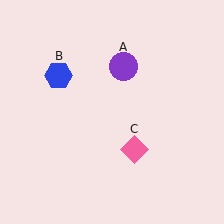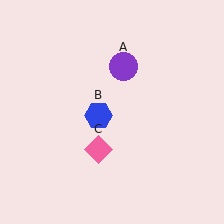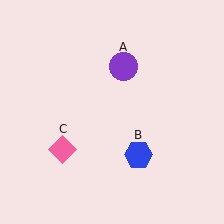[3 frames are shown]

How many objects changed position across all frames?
2 objects changed position: blue hexagon (object B), pink diamond (object C).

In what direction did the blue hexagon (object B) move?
The blue hexagon (object B) moved down and to the right.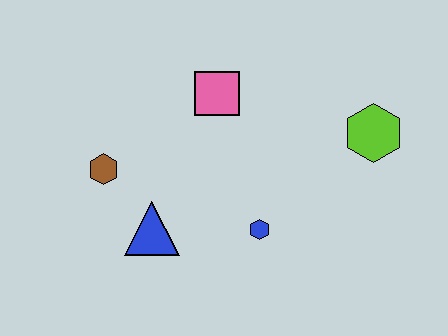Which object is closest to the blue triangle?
The brown hexagon is closest to the blue triangle.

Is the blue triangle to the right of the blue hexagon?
No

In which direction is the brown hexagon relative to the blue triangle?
The brown hexagon is above the blue triangle.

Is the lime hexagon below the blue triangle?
No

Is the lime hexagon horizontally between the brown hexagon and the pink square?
No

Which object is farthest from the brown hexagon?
The lime hexagon is farthest from the brown hexagon.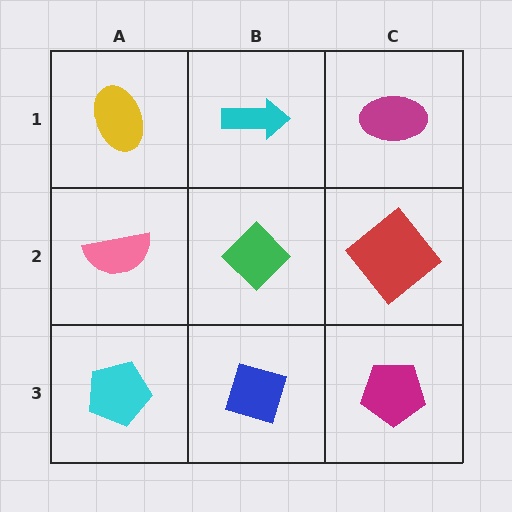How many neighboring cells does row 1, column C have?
2.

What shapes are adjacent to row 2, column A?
A yellow ellipse (row 1, column A), a cyan pentagon (row 3, column A), a green diamond (row 2, column B).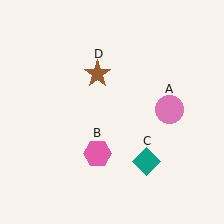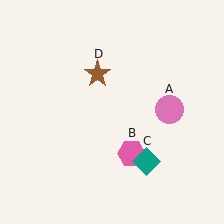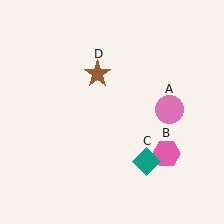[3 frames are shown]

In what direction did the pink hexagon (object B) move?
The pink hexagon (object B) moved right.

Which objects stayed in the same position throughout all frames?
Pink circle (object A) and teal diamond (object C) and brown star (object D) remained stationary.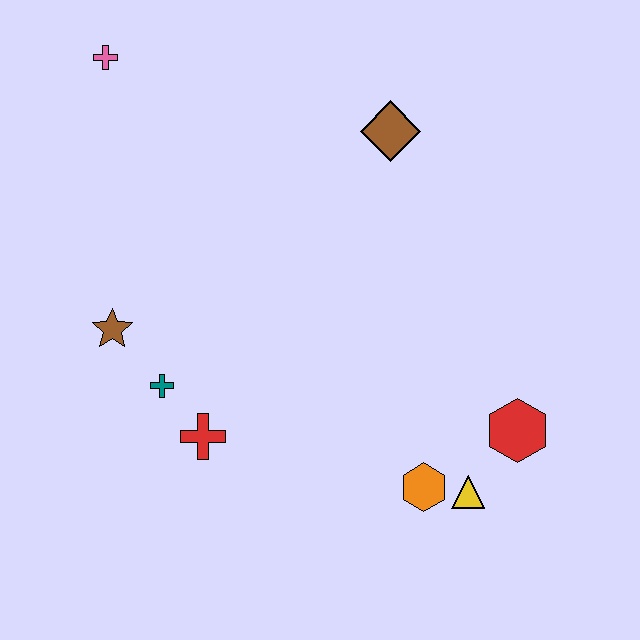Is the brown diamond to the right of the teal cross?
Yes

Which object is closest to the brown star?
The teal cross is closest to the brown star.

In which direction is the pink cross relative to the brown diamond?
The pink cross is to the left of the brown diamond.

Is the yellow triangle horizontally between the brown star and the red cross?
No